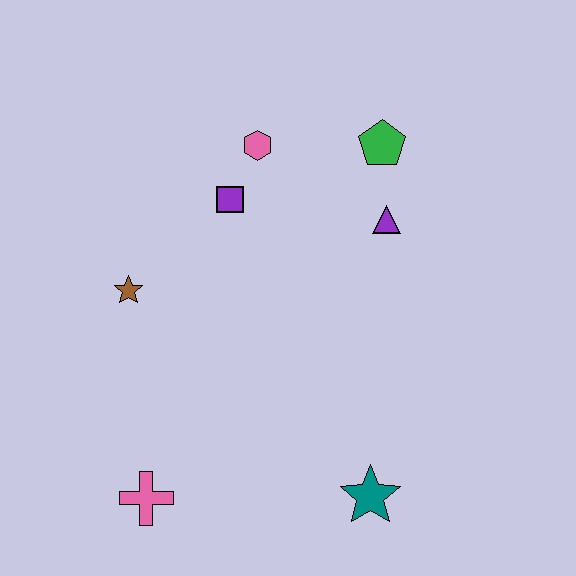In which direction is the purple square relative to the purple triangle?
The purple square is to the left of the purple triangle.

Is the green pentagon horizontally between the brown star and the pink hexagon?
No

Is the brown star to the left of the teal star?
Yes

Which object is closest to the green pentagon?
The purple triangle is closest to the green pentagon.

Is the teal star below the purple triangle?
Yes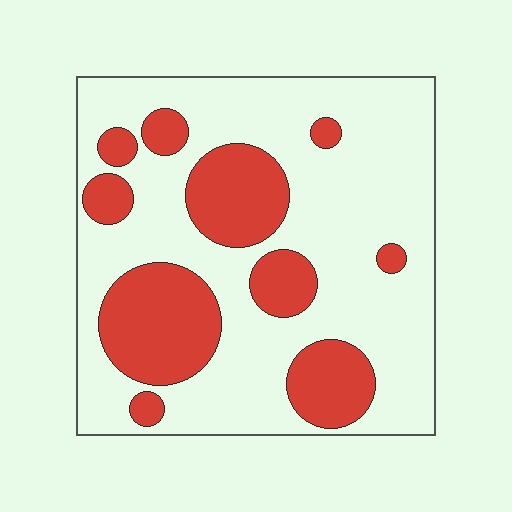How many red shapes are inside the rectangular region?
10.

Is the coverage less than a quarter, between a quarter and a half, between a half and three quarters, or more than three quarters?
Between a quarter and a half.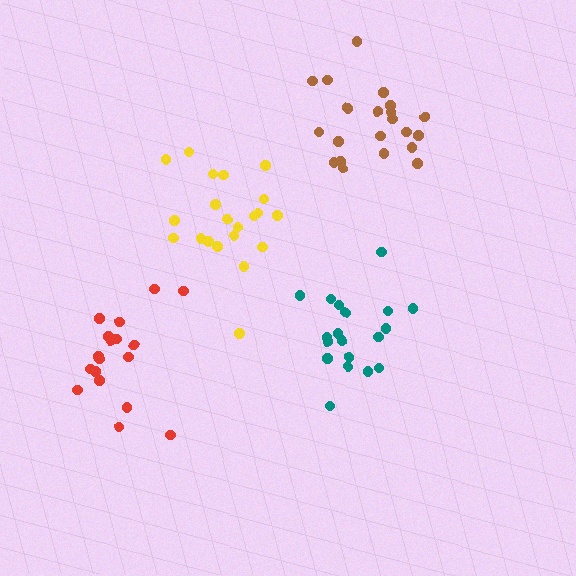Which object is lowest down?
The red cluster is bottommost.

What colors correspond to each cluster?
The clusters are colored: teal, brown, yellow, red.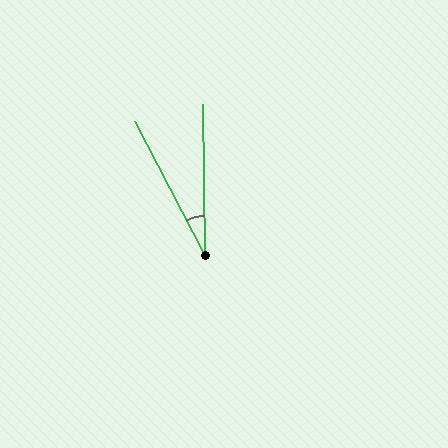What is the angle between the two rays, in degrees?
Approximately 27 degrees.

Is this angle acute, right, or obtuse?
It is acute.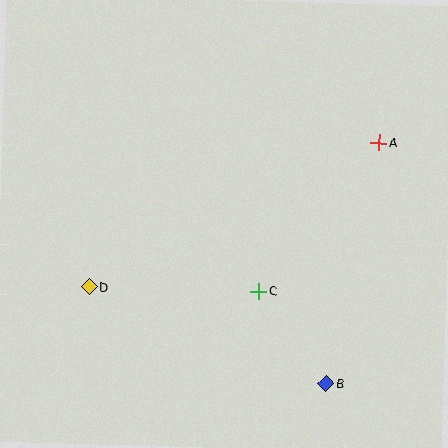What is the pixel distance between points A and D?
The distance between A and D is 324 pixels.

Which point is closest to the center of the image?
Point C at (259, 291) is closest to the center.